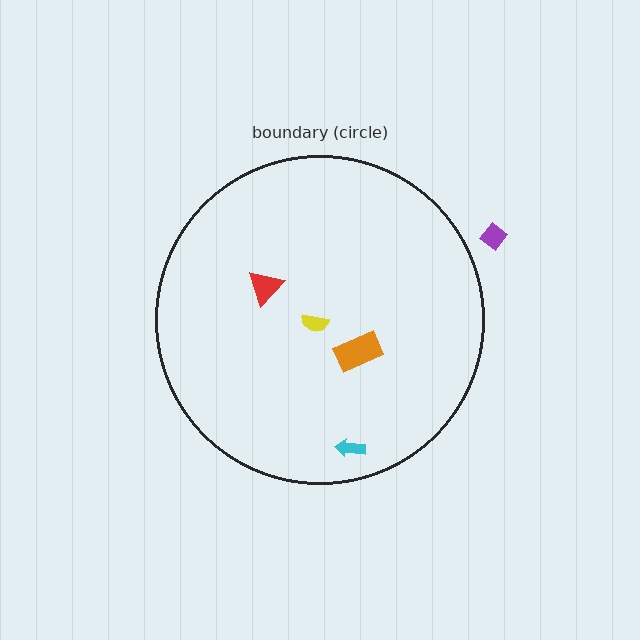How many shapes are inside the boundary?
4 inside, 1 outside.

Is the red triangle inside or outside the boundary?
Inside.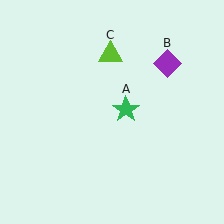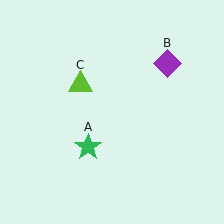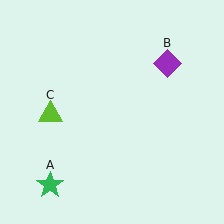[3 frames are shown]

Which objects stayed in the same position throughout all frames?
Purple diamond (object B) remained stationary.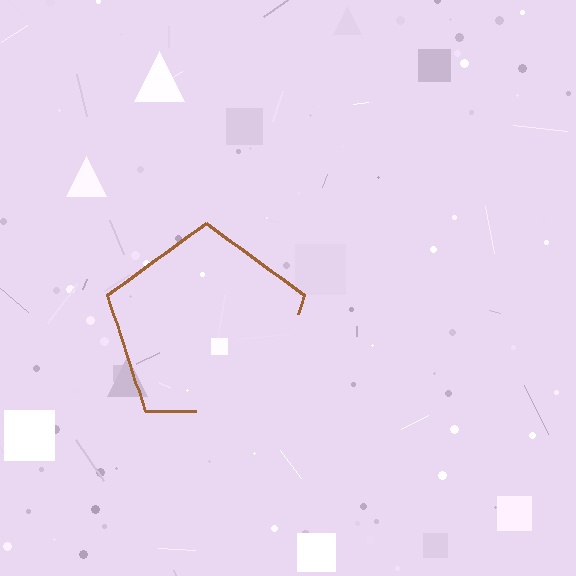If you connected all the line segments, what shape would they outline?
They would outline a pentagon.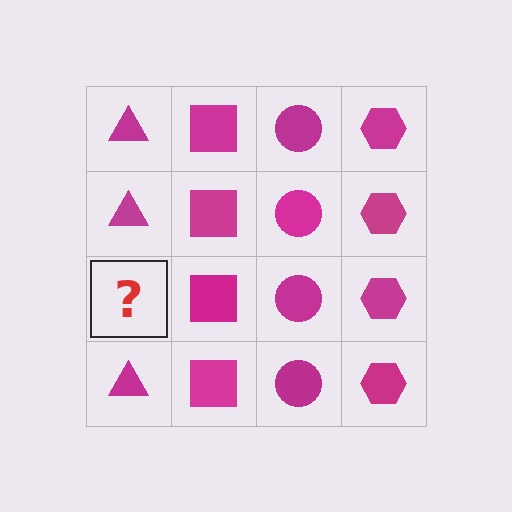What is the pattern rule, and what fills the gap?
The rule is that each column has a consistent shape. The gap should be filled with a magenta triangle.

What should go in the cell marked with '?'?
The missing cell should contain a magenta triangle.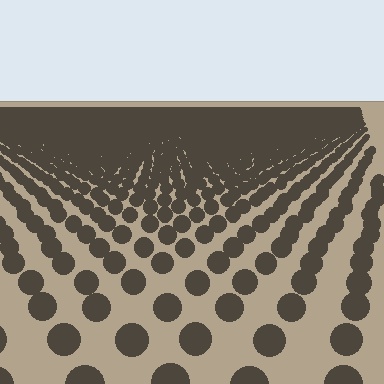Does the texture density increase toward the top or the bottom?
Density increases toward the top.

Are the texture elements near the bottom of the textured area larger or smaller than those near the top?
Larger. Near the bottom, elements are closer to the viewer and appear at a bigger on-screen size.